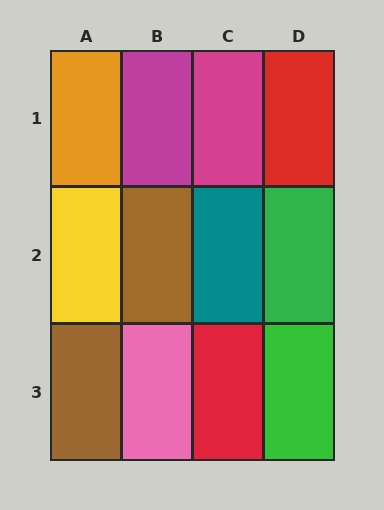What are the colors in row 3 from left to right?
Brown, pink, red, green.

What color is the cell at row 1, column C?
Magenta.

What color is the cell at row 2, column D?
Green.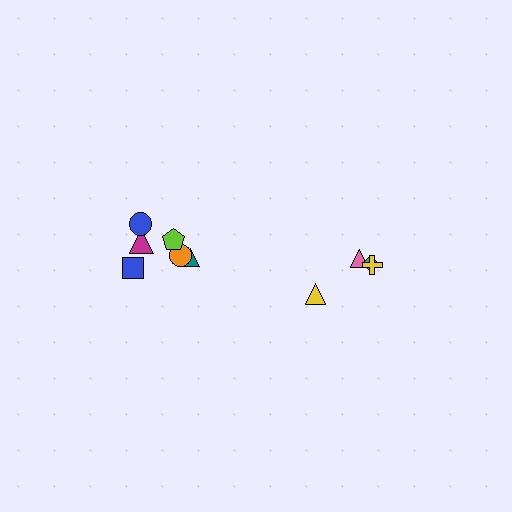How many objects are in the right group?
There are 4 objects.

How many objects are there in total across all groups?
There are 10 objects.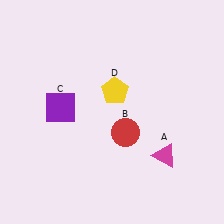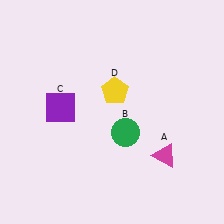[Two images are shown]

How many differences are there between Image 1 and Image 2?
There is 1 difference between the two images.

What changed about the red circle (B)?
In Image 1, B is red. In Image 2, it changed to green.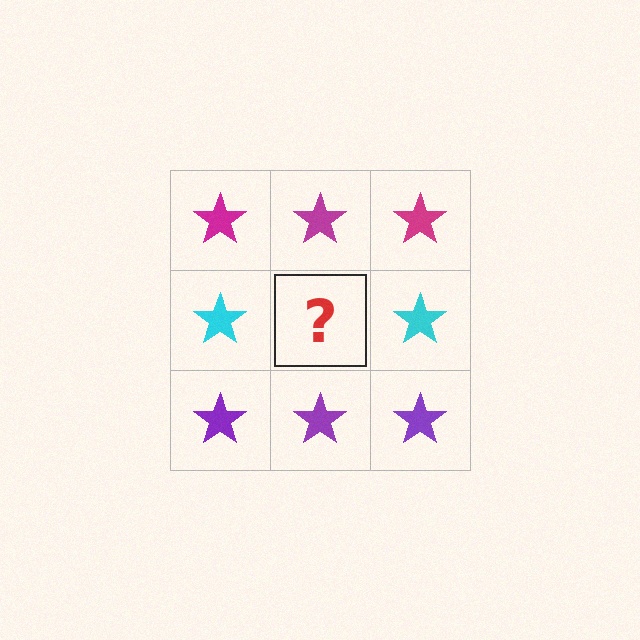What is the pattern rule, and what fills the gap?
The rule is that each row has a consistent color. The gap should be filled with a cyan star.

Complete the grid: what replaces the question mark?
The question mark should be replaced with a cyan star.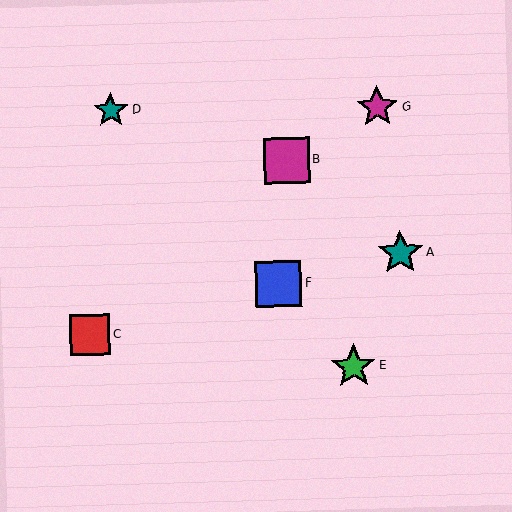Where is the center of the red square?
The center of the red square is at (90, 335).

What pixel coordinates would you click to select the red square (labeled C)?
Click at (90, 335) to select the red square C.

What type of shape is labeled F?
Shape F is a blue square.